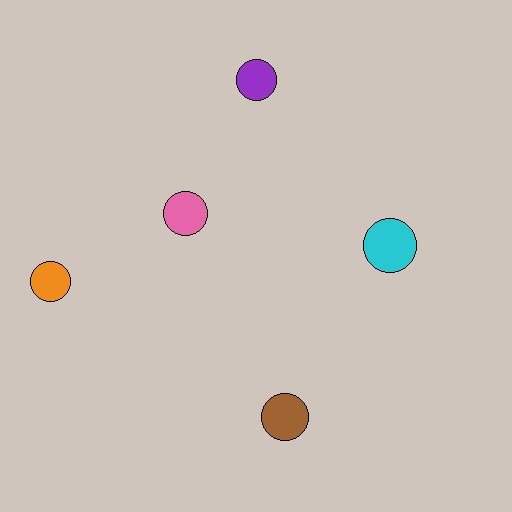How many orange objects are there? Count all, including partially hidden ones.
There is 1 orange object.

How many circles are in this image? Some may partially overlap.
There are 5 circles.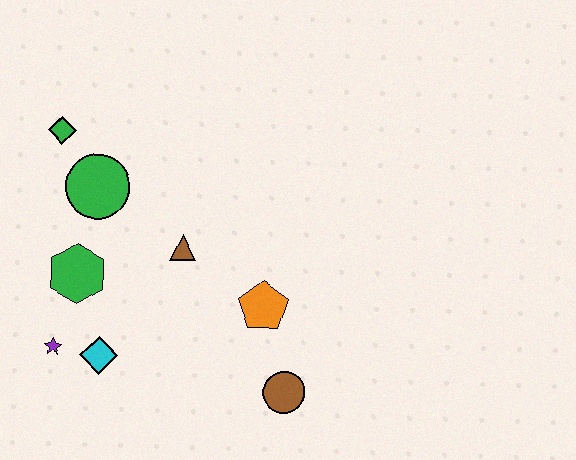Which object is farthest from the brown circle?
The green diamond is farthest from the brown circle.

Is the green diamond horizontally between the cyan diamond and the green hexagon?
No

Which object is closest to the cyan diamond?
The purple star is closest to the cyan diamond.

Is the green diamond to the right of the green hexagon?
No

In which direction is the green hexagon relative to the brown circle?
The green hexagon is to the left of the brown circle.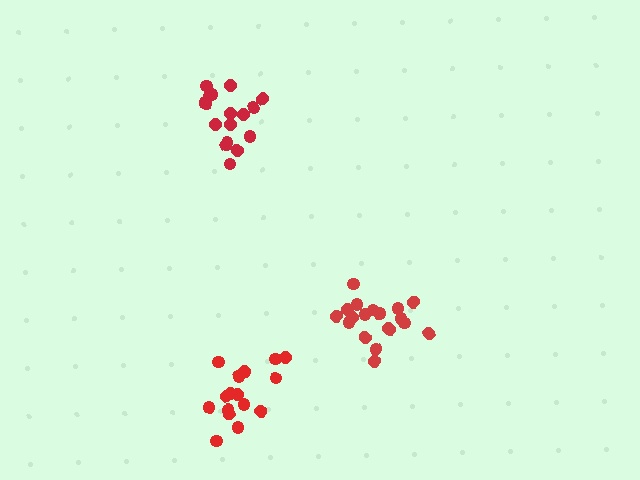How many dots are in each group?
Group 1: 16 dots, Group 2: 17 dots, Group 3: 19 dots (52 total).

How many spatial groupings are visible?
There are 3 spatial groupings.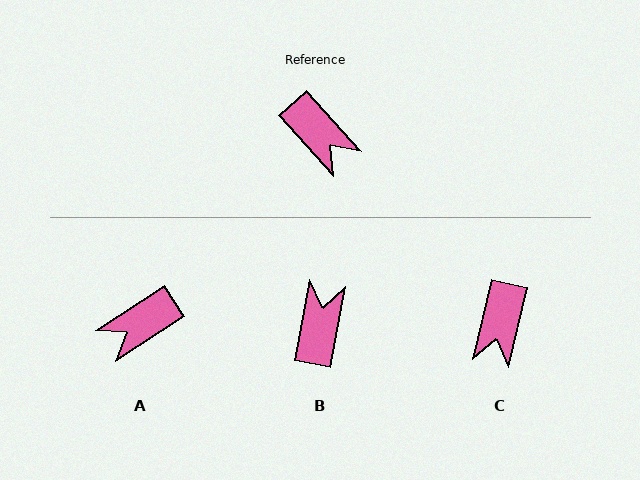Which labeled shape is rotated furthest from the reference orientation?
B, about 128 degrees away.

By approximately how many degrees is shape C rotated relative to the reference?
Approximately 55 degrees clockwise.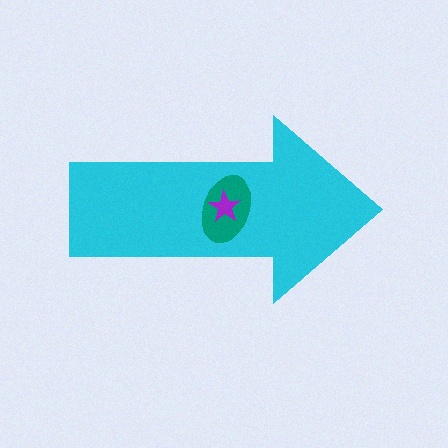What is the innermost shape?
The purple star.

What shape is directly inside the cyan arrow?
The teal ellipse.